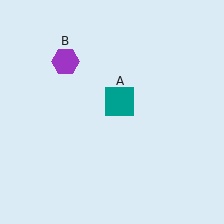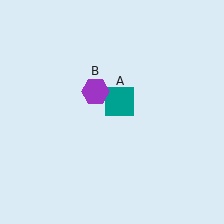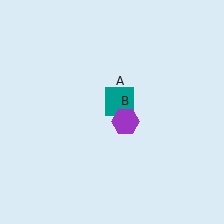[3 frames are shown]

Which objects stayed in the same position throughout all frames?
Teal square (object A) remained stationary.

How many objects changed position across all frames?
1 object changed position: purple hexagon (object B).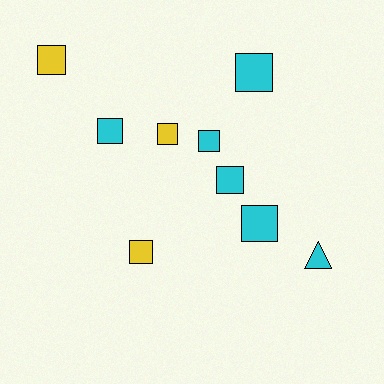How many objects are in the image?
There are 9 objects.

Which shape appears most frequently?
Square, with 8 objects.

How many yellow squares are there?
There are 3 yellow squares.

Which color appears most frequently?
Cyan, with 6 objects.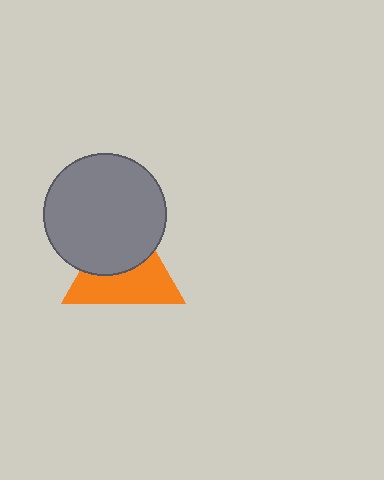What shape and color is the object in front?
The object in front is a gray circle.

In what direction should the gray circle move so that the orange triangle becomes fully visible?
The gray circle should move up. That is the shortest direction to clear the overlap and leave the orange triangle fully visible.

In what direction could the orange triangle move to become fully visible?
The orange triangle could move down. That would shift it out from behind the gray circle entirely.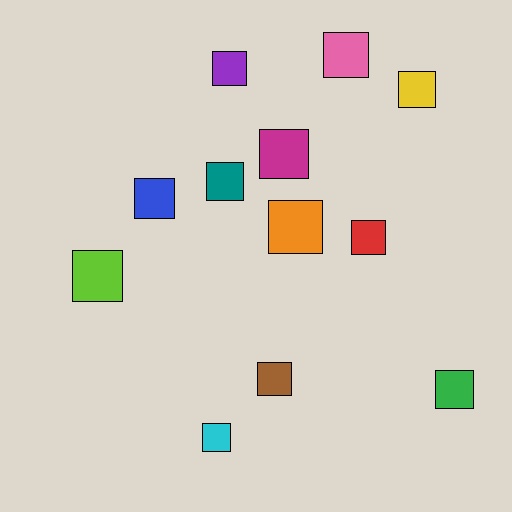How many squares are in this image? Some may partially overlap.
There are 12 squares.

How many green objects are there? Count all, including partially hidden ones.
There is 1 green object.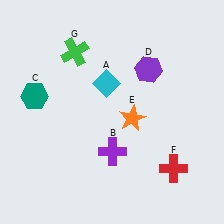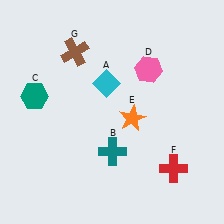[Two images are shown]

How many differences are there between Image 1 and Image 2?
There are 3 differences between the two images.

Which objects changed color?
B changed from purple to teal. D changed from purple to pink. G changed from green to brown.